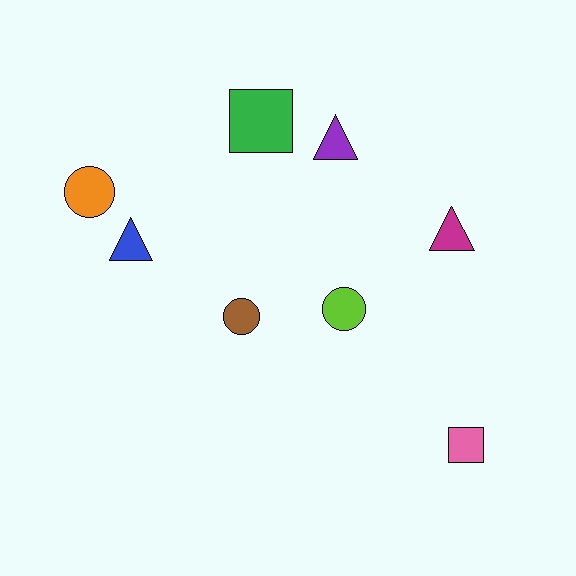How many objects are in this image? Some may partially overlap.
There are 8 objects.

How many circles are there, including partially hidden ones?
There are 3 circles.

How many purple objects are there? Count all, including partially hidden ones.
There is 1 purple object.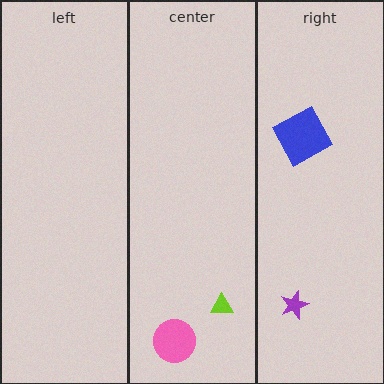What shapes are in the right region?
The blue square, the purple star.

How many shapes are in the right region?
2.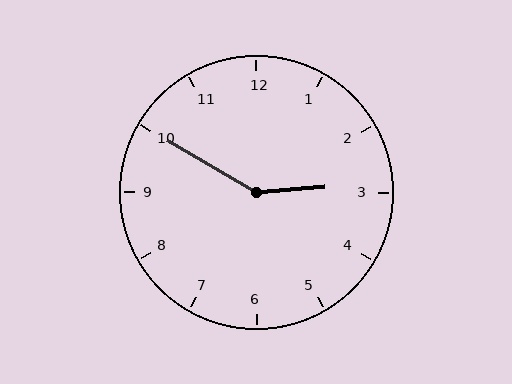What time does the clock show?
2:50.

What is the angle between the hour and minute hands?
Approximately 145 degrees.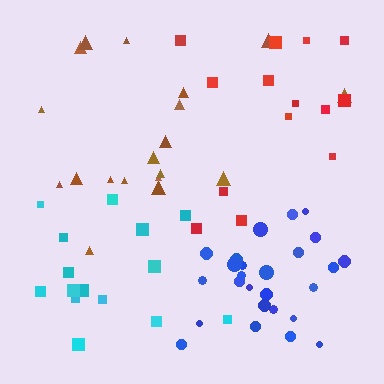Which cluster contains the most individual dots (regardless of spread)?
Blue (27).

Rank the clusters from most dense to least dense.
blue, brown, cyan, red.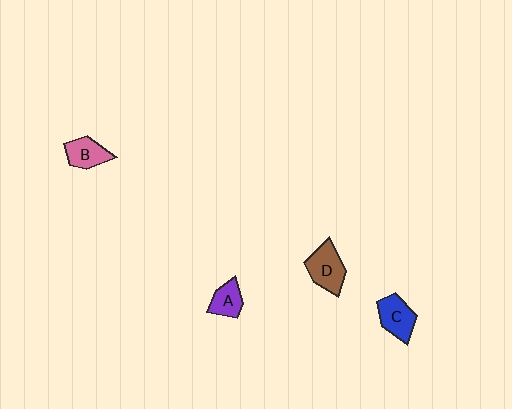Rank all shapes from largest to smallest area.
From largest to smallest: D (brown), C (blue), B (pink), A (purple).